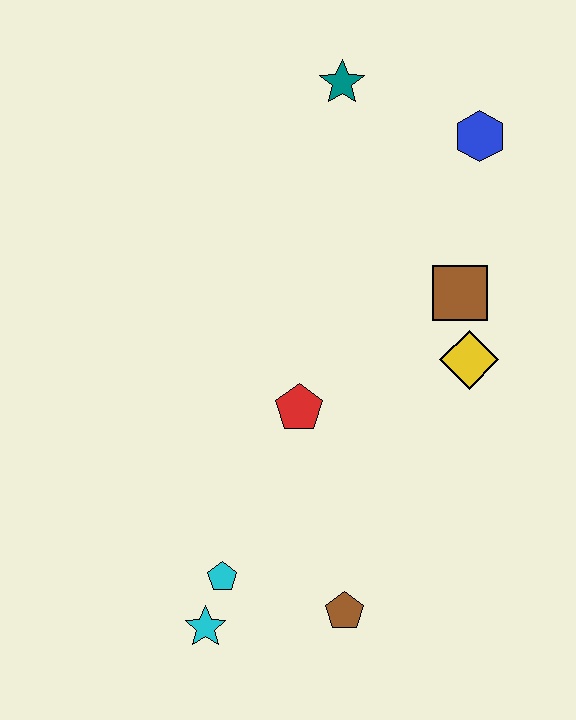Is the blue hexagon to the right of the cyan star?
Yes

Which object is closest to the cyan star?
The cyan pentagon is closest to the cyan star.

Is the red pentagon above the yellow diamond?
No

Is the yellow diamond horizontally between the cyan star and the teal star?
No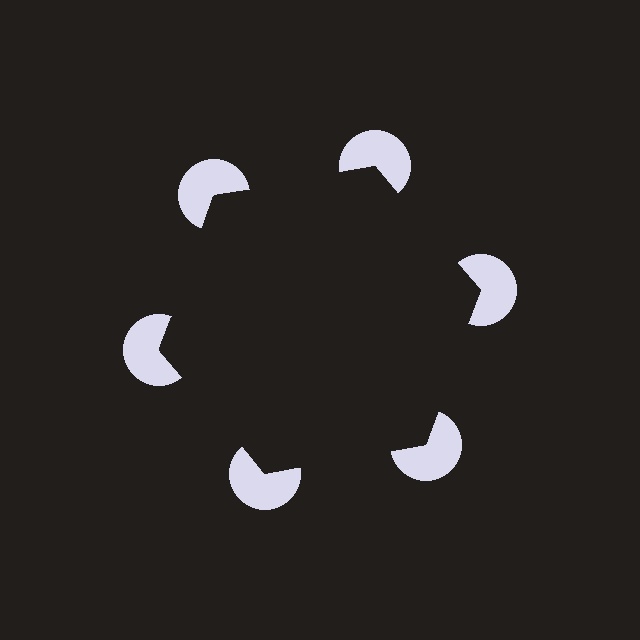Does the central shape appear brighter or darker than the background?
It typically appears slightly darker than the background, even though no actual brightness change is drawn.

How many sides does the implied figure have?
6 sides.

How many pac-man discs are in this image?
There are 6 — one at each vertex of the illusory hexagon.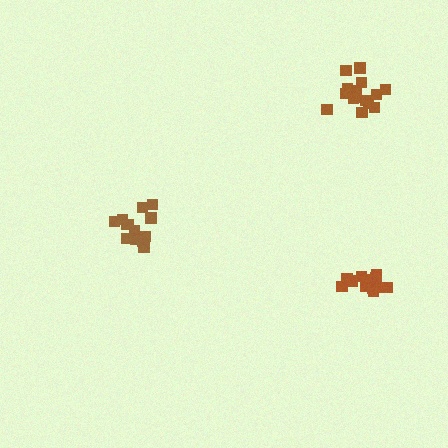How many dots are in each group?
Group 1: 15 dots, Group 2: 14 dots, Group 3: 13 dots (42 total).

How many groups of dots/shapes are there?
There are 3 groups.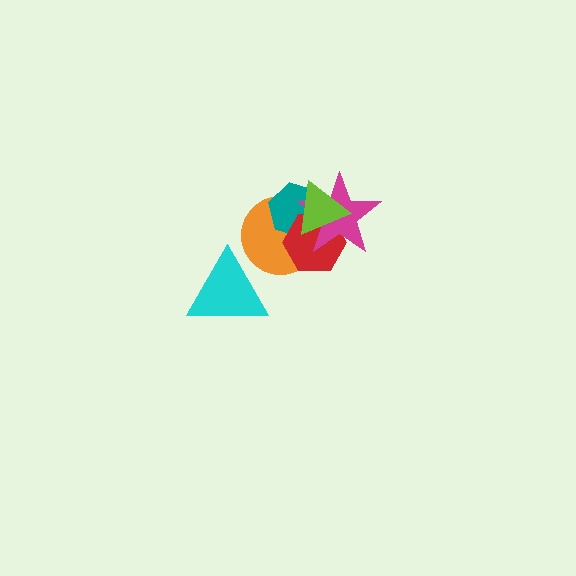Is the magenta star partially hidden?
Yes, it is partially covered by another shape.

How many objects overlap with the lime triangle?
4 objects overlap with the lime triangle.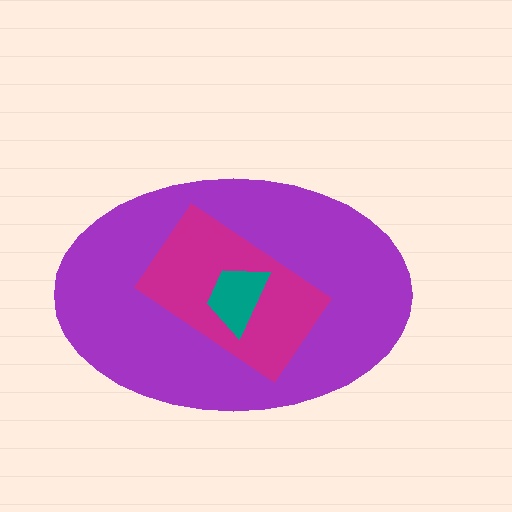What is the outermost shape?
The purple ellipse.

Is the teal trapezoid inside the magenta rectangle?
Yes.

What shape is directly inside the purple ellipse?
The magenta rectangle.